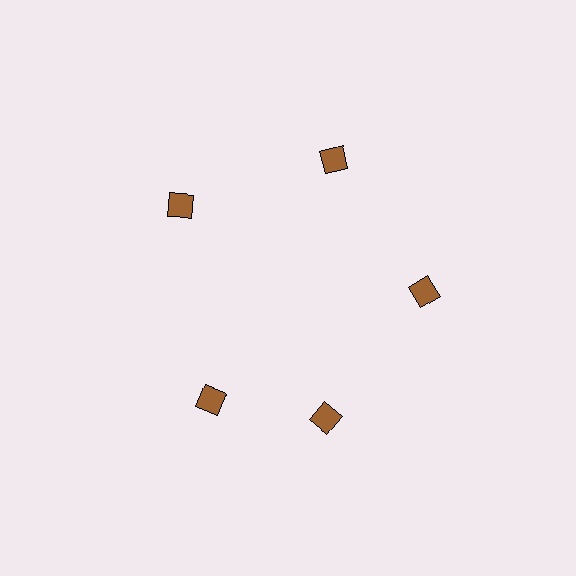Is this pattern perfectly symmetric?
No. The 5 brown squares are arranged in a ring, but one element near the 8 o'clock position is rotated out of alignment along the ring, breaking the 5-fold rotational symmetry.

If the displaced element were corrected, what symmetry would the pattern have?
It would have 5-fold rotational symmetry — the pattern would map onto itself every 72 degrees.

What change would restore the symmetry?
The symmetry would be restored by rotating it back into even spacing with its neighbors so that all 5 squares sit at equal angles and equal distance from the center.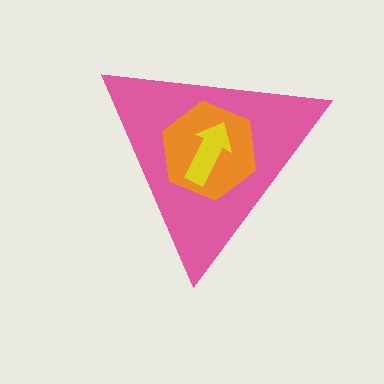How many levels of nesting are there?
3.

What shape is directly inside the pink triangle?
The orange hexagon.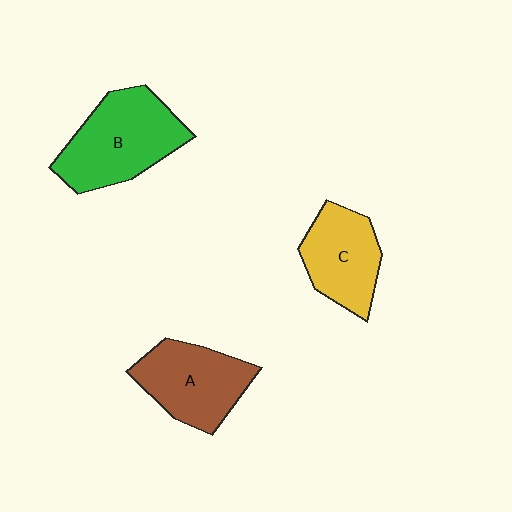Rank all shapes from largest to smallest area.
From largest to smallest: B (green), A (brown), C (yellow).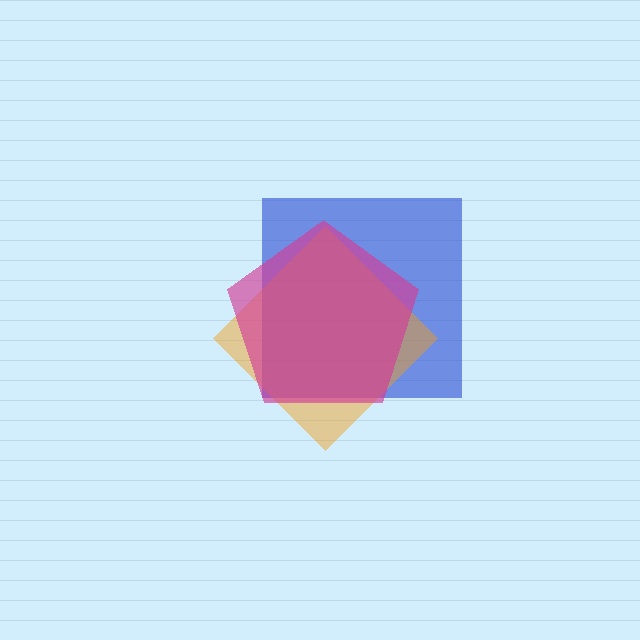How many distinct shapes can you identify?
There are 3 distinct shapes: a blue square, an orange diamond, a magenta pentagon.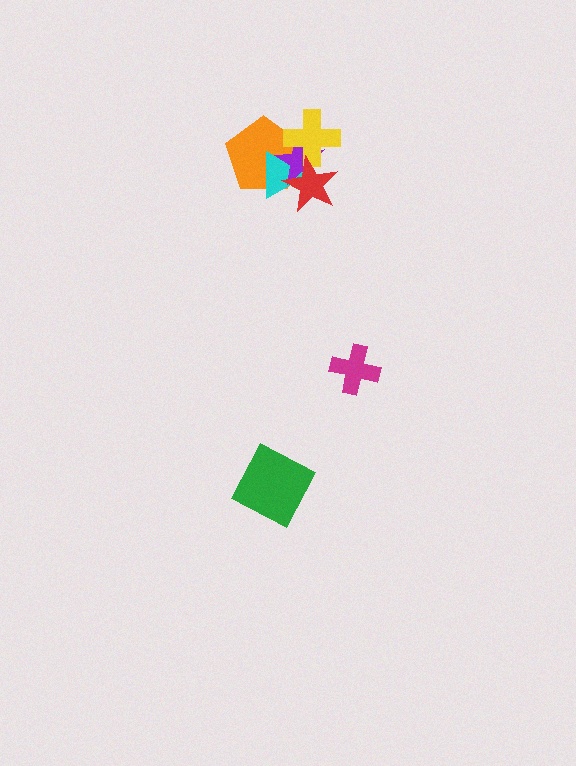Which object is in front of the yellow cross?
The red star is in front of the yellow cross.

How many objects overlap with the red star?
4 objects overlap with the red star.